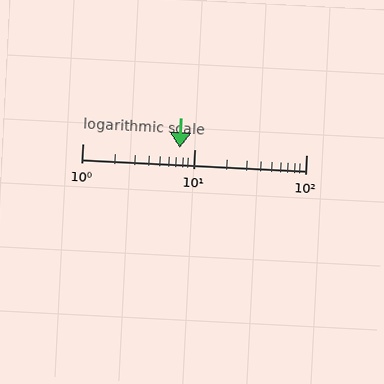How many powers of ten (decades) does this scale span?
The scale spans 2 decades, from 1 to 100.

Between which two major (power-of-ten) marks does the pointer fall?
The pointer is between 1 and 10.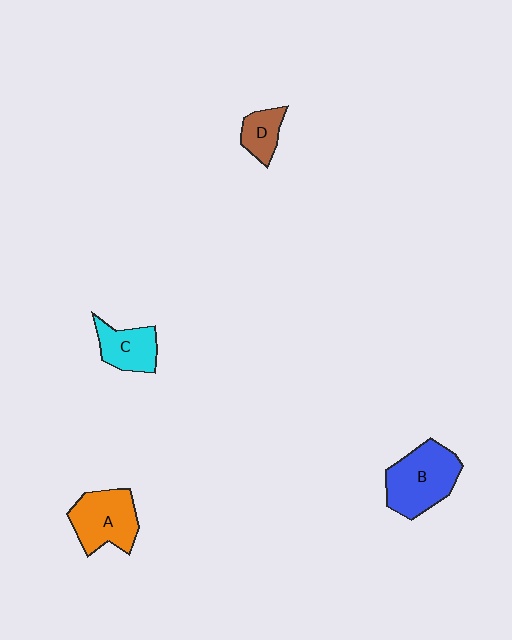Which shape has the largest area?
Shape B (blue).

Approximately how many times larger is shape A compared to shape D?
Approximately 2.0 times.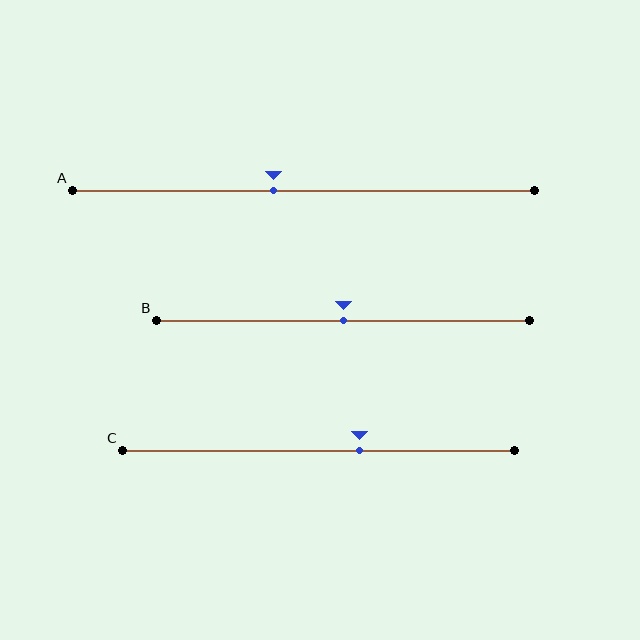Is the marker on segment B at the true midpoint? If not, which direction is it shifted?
Yes, the marker on segment B is at the true midpoint.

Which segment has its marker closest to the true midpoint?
Segment B has its marker closest to the true midpoint.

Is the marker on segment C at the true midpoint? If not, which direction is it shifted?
No, the marker on segment C is shifted to the right by about 10% of the segment length.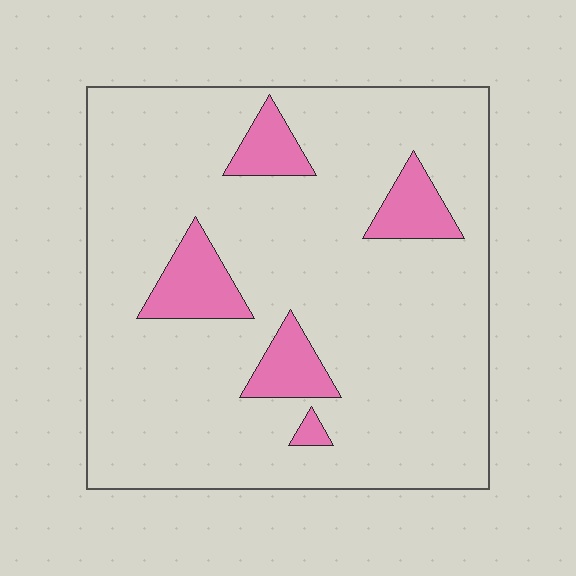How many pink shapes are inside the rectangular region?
5.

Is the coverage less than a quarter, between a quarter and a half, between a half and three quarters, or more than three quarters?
Less than a quarter.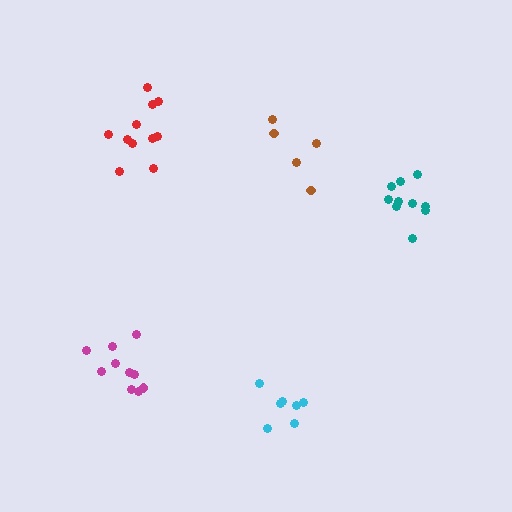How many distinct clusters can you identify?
There are 5 distinct clusters.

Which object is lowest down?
The cyan cluster is bottommost.